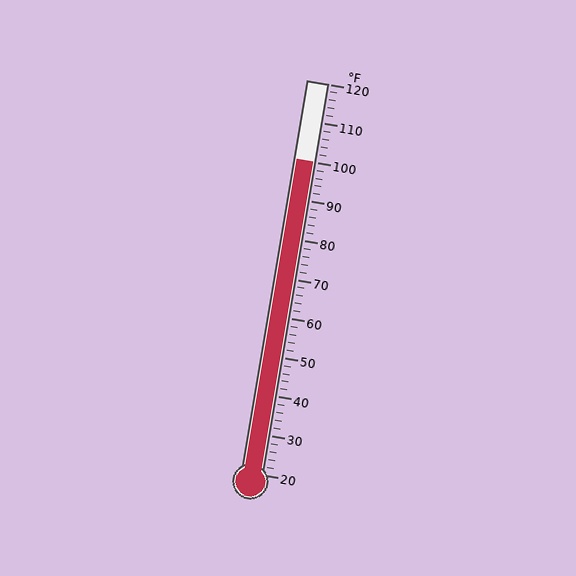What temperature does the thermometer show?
The thermometer shows approximately 100°F.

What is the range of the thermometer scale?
The thermometer scale ranges from 20°F to 120°F.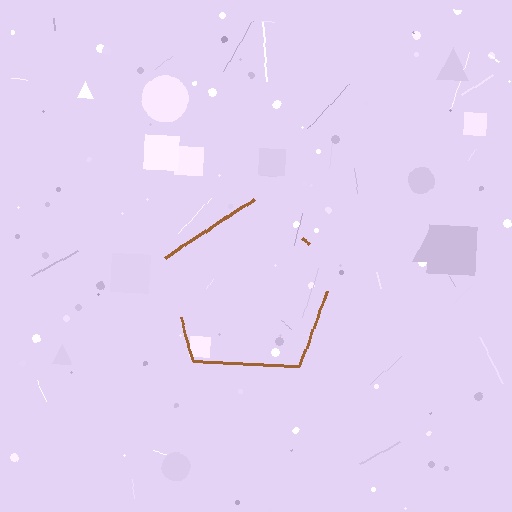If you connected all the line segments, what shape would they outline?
They would outline a pentagon.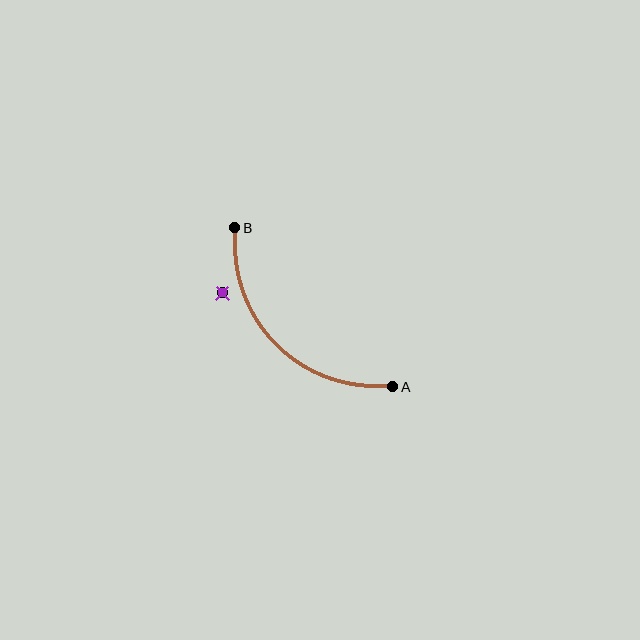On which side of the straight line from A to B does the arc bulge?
The arc bulges below and to the left of the straight line connecting A and B.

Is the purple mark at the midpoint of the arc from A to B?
No — the purple mark does not lie on the arc at all. It sits slightly outside the curve.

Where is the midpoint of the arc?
The arc midpoint is the point on the curve farthest from the straight line joining A and B. It sits below and to the left of that line.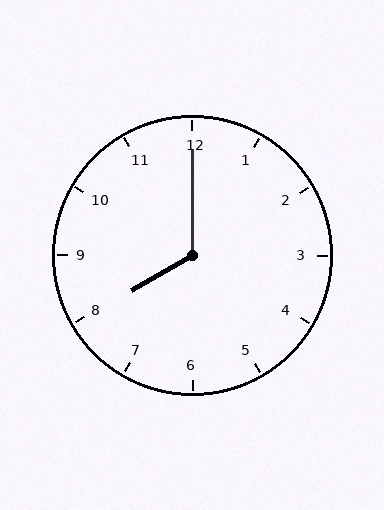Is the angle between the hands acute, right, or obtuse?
It is obtuse.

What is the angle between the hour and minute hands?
Approximately 120 degrees.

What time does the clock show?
8:00.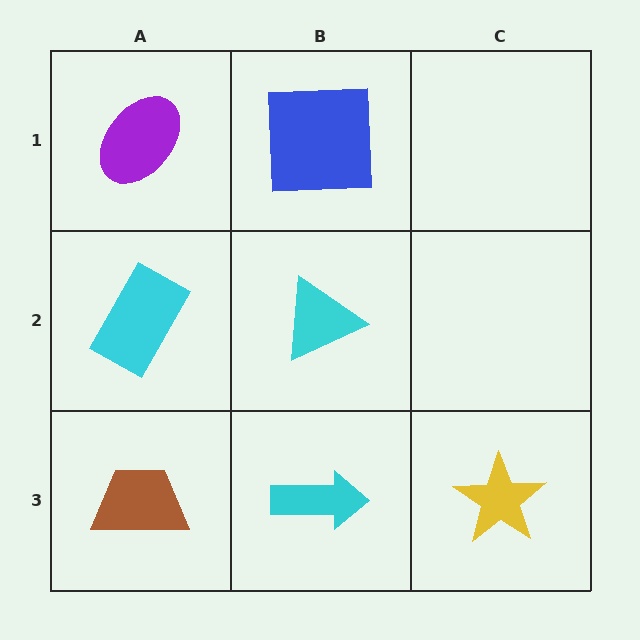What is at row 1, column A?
A purple ellipse.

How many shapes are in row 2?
2 shapes.